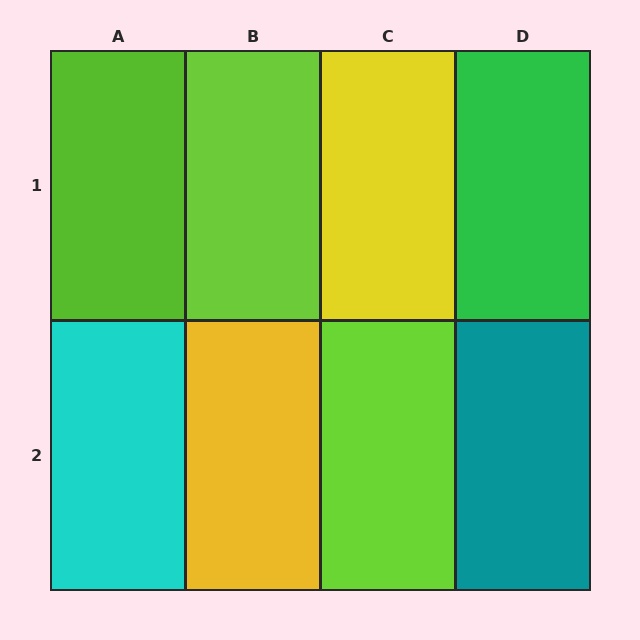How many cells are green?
1 cell is green.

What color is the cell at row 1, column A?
Lime.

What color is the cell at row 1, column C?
Yellow.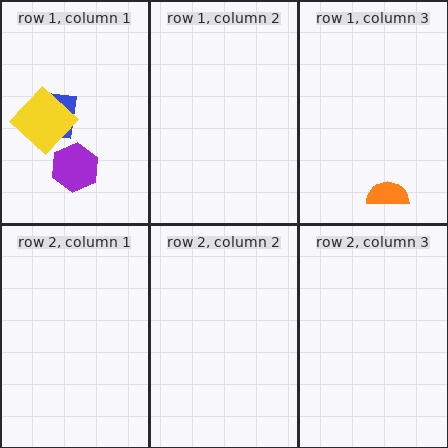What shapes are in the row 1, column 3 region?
The orange semicircle.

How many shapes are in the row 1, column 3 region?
1.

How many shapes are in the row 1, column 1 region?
3.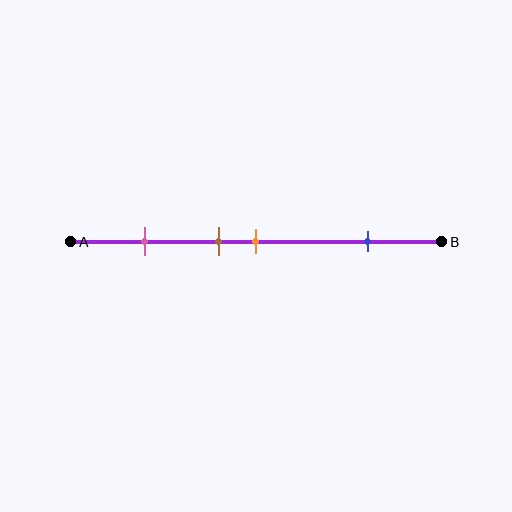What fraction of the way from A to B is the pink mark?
The pink mark is approximately 20% (0.2) of the way from A to B.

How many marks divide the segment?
There are 4 marks dividing the segment.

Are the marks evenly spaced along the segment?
No, the marks are not evenly spaced.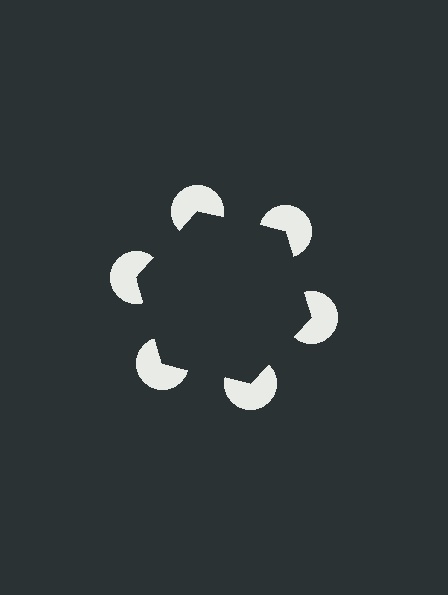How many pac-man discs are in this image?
There are 6 — one at each vertex of the illusory hexagon.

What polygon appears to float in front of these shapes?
An illusory hexagon — its edges are inferred from the aligned wedge cuts in the pac-man discs, not physically drawn.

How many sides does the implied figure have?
6 sides.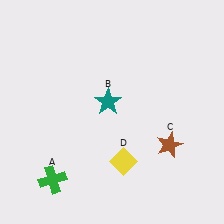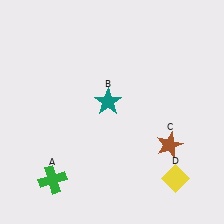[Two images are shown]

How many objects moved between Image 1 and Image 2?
1 object moved between the two images.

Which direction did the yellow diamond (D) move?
The yellow diamond (D) moved right.